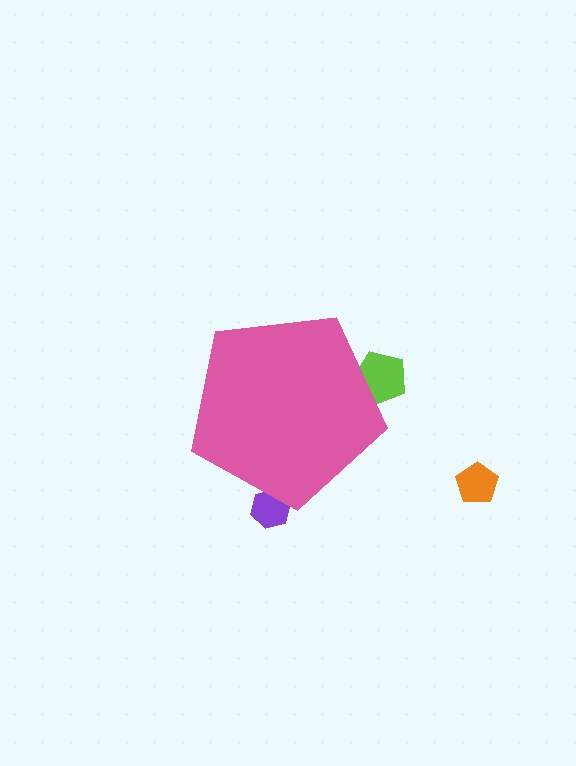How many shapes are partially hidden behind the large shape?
2 shapes are partially hidden.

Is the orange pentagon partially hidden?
No, the orange pentagon is fully visible.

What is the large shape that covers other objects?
A pink pentagon.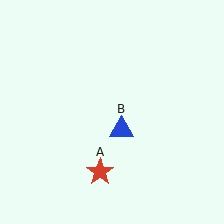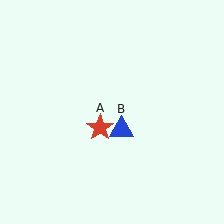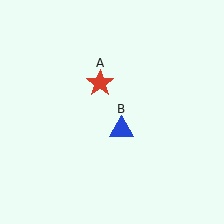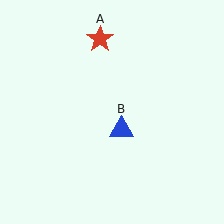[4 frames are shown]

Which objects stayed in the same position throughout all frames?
Blue triangle (object B) remained stationary.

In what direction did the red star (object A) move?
The red star (object A) moved up.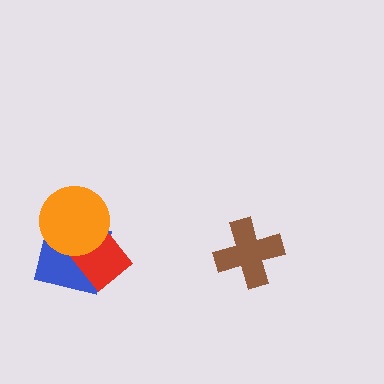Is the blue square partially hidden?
Yes, it is partially covered by another shape.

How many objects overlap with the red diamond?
2 objects overlap with the red diamond.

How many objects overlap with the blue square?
2 objects overlap with the blue square.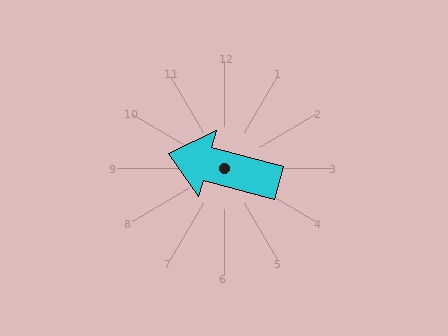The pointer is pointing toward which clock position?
Roughly 9 o'clock.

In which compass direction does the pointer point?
West.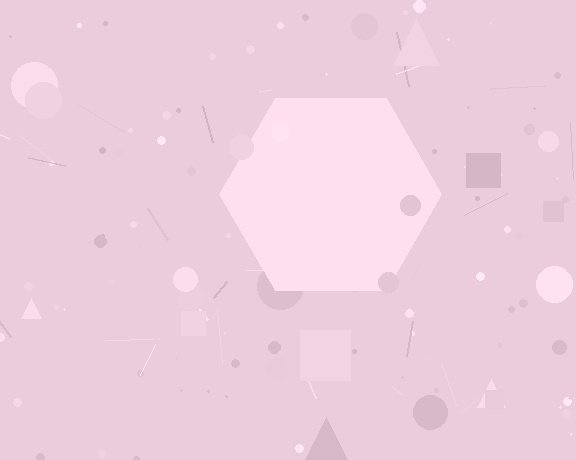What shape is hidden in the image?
A hexagon is hidden in the image.